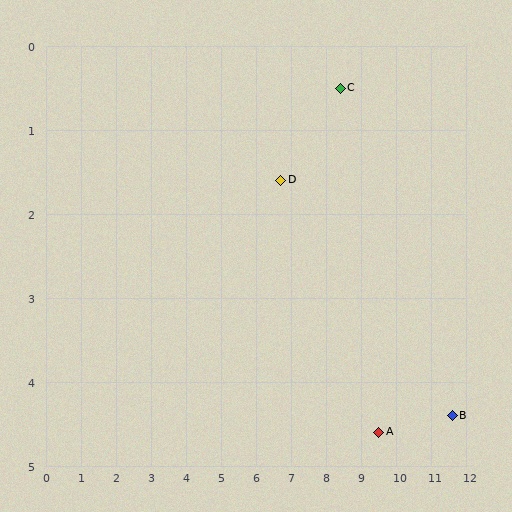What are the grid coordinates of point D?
Point D is at approximately (6.7, 1.6).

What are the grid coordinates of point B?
Point B is at approximately (11.6, 4.4).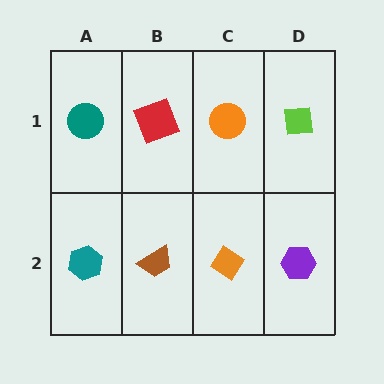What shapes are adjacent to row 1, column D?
A purple hexagon (row 2, column D), an orange circle (row 1, column C).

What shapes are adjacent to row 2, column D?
A lime square (row 1, column D), an orange diamond (row 2, column C).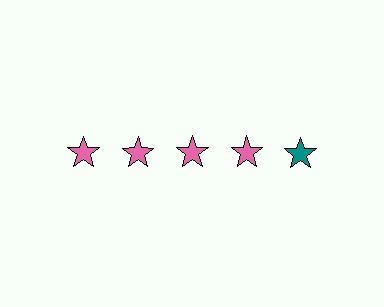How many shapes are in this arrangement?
There are 5 shapes arranged in a grid pattern.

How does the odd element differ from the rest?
It has a different color: teal instead of pink.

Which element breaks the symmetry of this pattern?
The teal star in the top row, rightmost column breaks the symmetry. All other shapes are pink stars.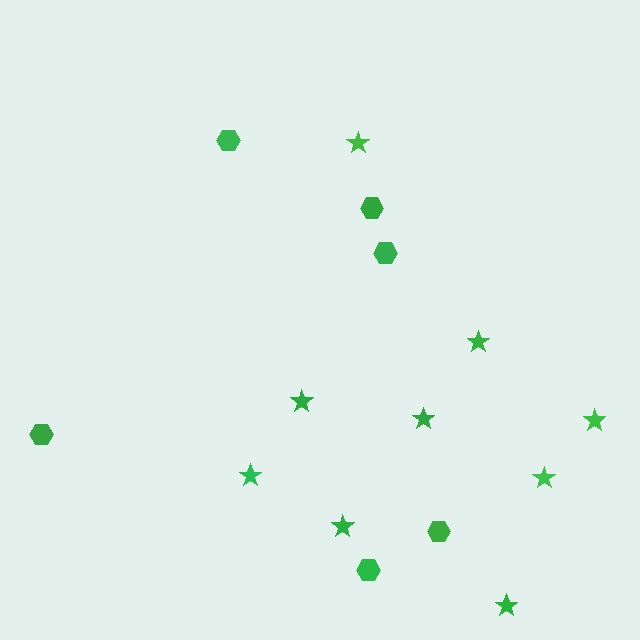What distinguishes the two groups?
There are 2 groups: one group of stars (9) and one group of hexagons (6).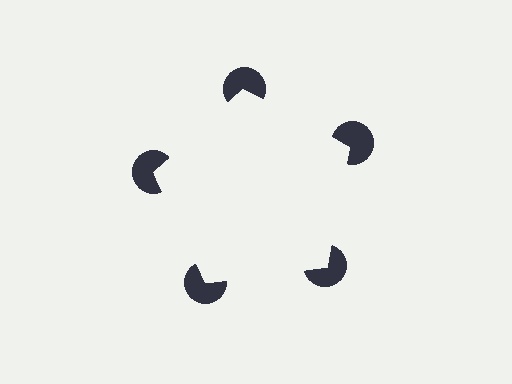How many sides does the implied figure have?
5 sides.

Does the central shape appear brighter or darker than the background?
It typically appears slightly brighter than the background, even though no actual brightness change is drawn.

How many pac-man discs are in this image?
There are 5 — one at each vertex of the illusory pentagon.